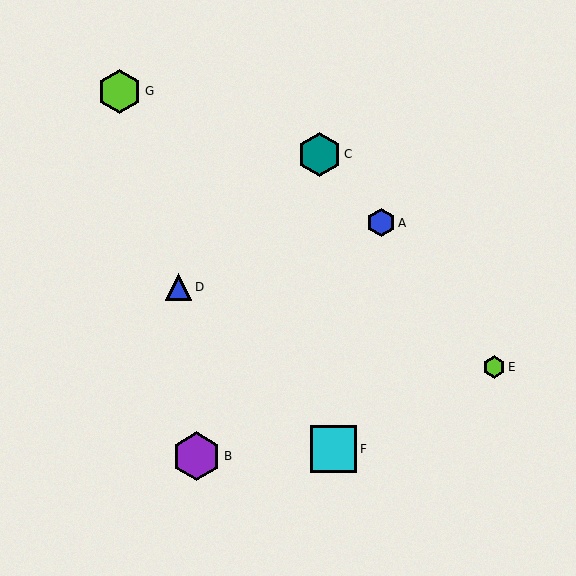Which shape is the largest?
The purple hexagon (labeled B) is the largest.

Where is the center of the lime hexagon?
The center of the lime hexagon is at (494, 367).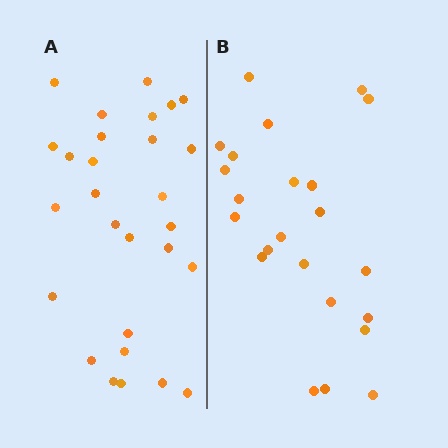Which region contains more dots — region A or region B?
Region A (the left region) has more dots.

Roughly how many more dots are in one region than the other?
Region A has about 5 more dots than region B.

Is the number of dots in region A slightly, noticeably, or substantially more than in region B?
Region A has only slightly more — the two regions are fairly close. The ratio is roughly 1.2 to 1.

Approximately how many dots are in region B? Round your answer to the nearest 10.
About 20 dots. (The exact count is 23, which rounds to 20.)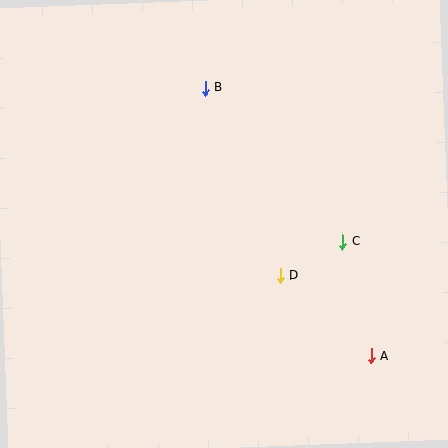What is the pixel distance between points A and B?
The distance between A and B is 316 pixels.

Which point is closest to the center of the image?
Point D at (280, 275) is closest to the center.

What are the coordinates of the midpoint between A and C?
The midpoint between A and C is at (357, 299).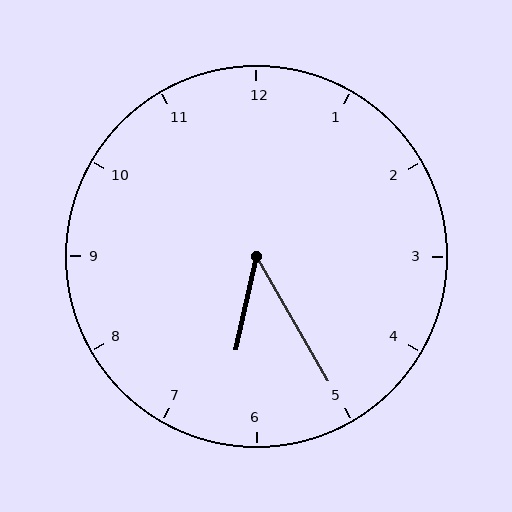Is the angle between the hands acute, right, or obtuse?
It is acute.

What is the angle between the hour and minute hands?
Approximately 42 degrees.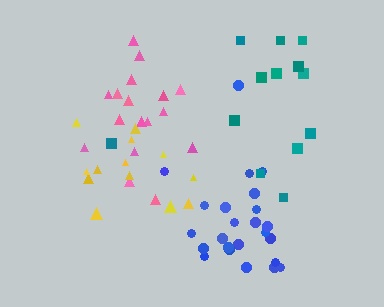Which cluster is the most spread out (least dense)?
Teal.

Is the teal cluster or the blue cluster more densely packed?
Blue.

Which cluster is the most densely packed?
Blue.